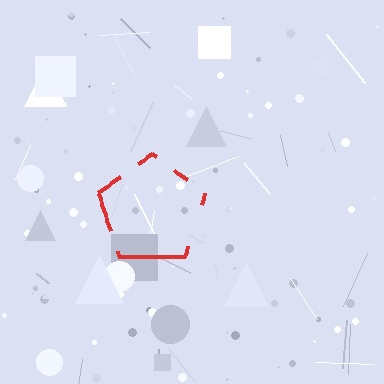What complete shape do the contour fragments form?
The contour fragments form a pentagon.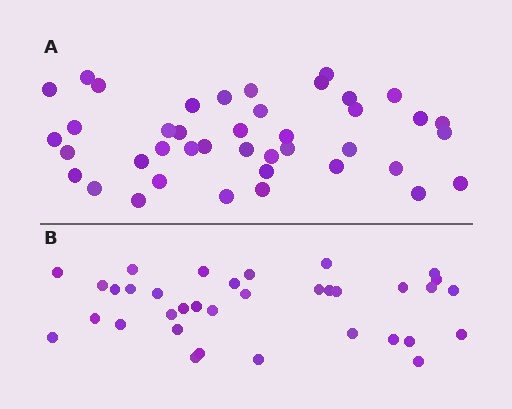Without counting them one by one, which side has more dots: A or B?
Region A (the top region) has more dots.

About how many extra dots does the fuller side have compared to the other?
Region A has about 6 more dots than region B.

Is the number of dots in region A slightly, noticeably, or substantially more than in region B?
Region A has only slightly more — the two regions are fairly close. The ratio is roughly 1.2 to 1.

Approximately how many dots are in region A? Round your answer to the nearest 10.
About 40 dots. (The exact count is 41, which rounds to 40.)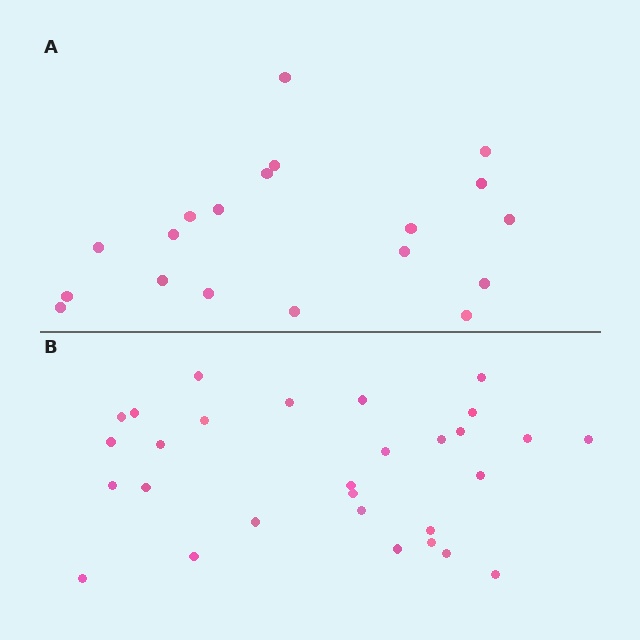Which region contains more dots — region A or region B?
Region B (the bottom region) has more dots.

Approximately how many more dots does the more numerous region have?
Region B has roughly 10 or so more dots than region A.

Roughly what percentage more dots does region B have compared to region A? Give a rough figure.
About 55% more.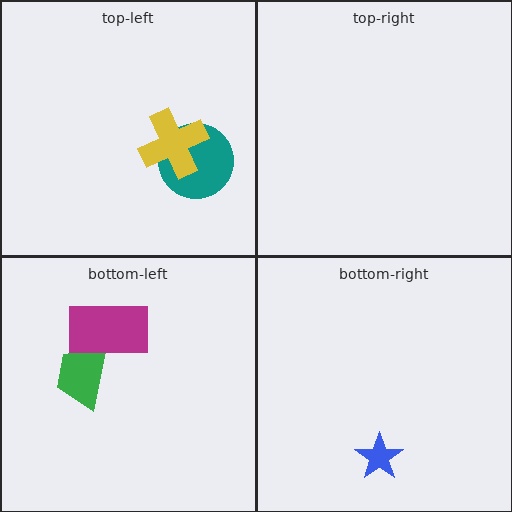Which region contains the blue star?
The bottom-right region.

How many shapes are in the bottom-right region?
1.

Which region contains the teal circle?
The top-left region.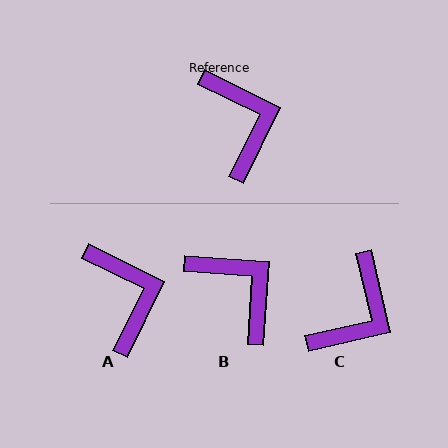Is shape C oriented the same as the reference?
No, it is off by about 50 degrees.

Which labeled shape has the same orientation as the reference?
A.